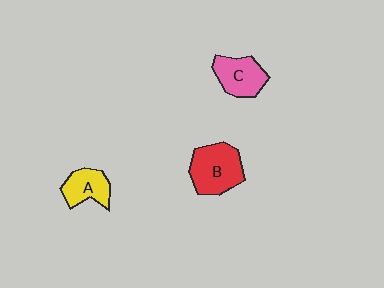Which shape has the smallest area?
Shape A (yellow).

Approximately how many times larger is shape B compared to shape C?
Approximately 1.3 times.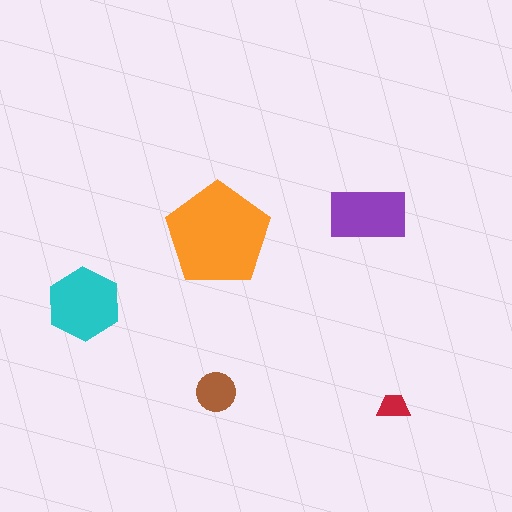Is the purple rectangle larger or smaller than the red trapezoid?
Larger.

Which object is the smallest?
The red trapezoid.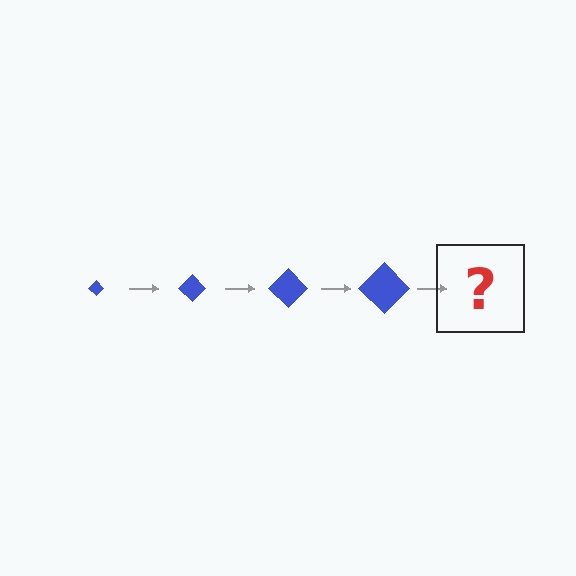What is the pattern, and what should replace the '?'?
The pattern is that the diamond gets progressively larger each step. The '?' should be a blue diamond, larger than the previous one.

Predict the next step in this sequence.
The next step is a blue diamond, larger than the previous one.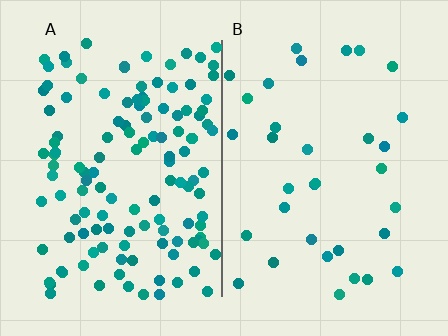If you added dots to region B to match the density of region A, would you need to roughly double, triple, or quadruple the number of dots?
Approximately quadruple.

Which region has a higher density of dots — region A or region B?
A (the left).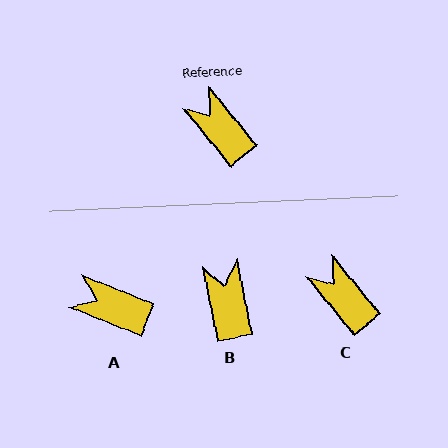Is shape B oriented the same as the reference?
No, it is off by about 28 degrees.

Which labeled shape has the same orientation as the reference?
C.